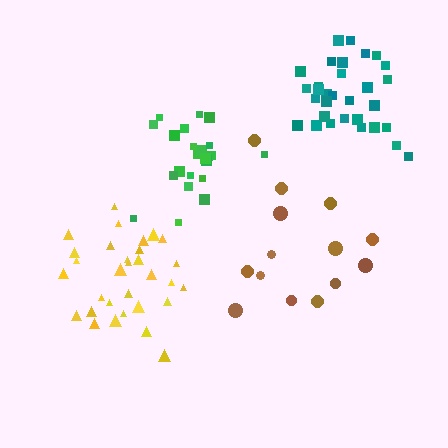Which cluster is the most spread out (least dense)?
Brown.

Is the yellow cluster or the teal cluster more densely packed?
Teal.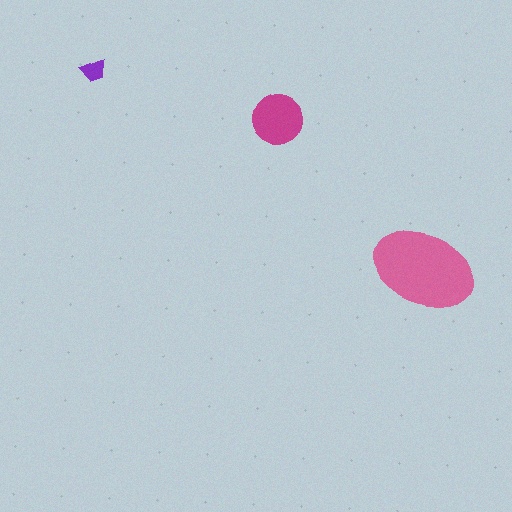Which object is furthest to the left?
The purple trapezoid is leftmost.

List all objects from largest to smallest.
The pink ellipse, the magenta circle, the purple trapezoid.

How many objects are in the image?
There are 3 objects in the image.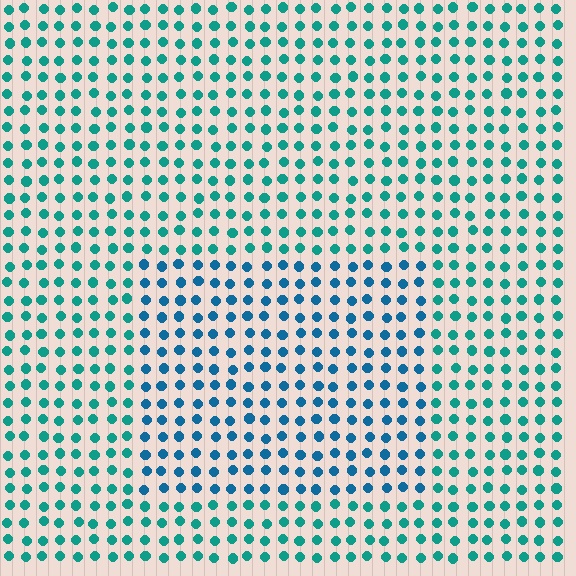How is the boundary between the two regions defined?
The boundary is defined purely by a slight shift in hue (about 29 degrees). Spacing, size, and orientation are identical on both sides.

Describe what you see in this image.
The image is filled with small teal elements in a uniform arrangement. A rectangle-shaped region is visible where the elements are tinted to a slightly different hue, forming a subtle color boundary.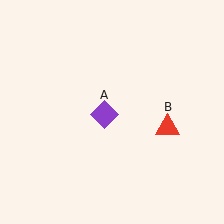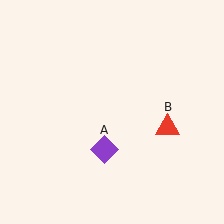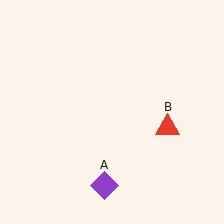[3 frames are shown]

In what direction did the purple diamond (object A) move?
The purple diamond (object A) moved down.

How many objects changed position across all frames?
1 object changed position: purple diamond (object A).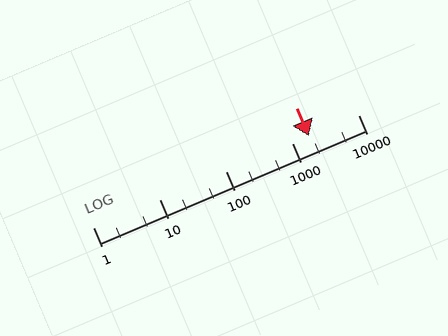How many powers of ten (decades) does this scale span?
The scale spans 4 decades, from 1 to 10000.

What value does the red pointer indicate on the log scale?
The pointer indicates approximately 1800.